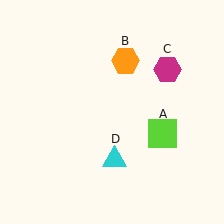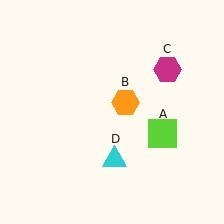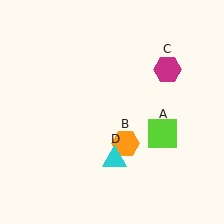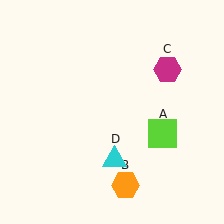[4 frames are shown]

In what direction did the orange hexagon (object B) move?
The orange hexagon (object B) moved down.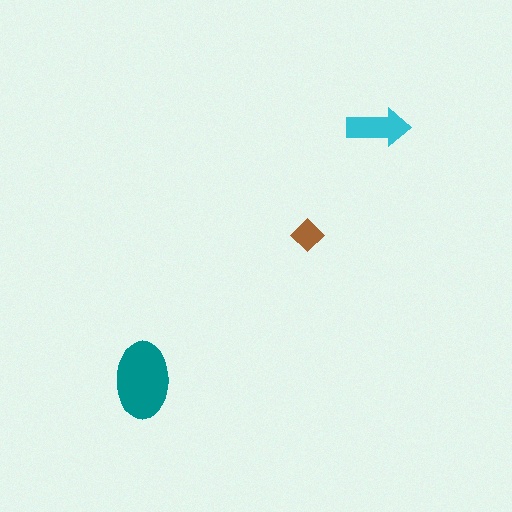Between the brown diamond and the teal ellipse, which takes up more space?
The teal ellipse.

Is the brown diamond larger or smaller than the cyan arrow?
Smaller.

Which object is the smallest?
The brown diamond.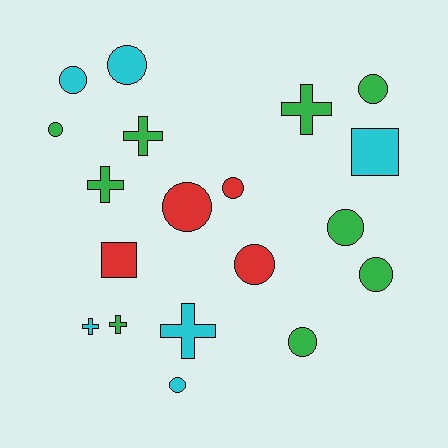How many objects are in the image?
There are 19 objects.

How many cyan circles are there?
There are 3 cyan circles.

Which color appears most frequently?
Green, with 9 objects.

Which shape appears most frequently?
Circle, with 11 objects.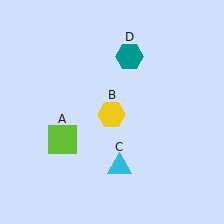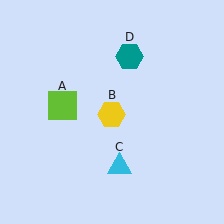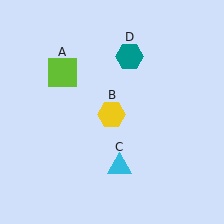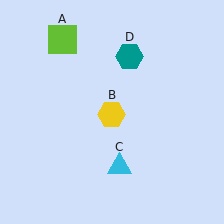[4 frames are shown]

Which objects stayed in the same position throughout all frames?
Yellow hexagon (object B) and cyan triangle (object C) and teal hexagon (object D) remained stationary.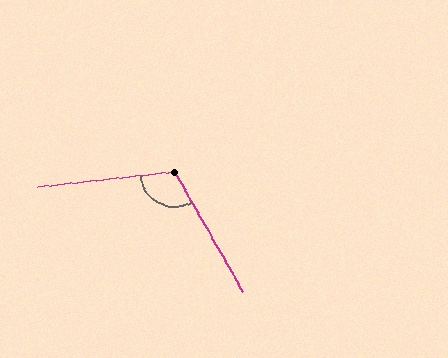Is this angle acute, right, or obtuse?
It is obtuse.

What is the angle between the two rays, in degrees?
Approximately 114 degrees.